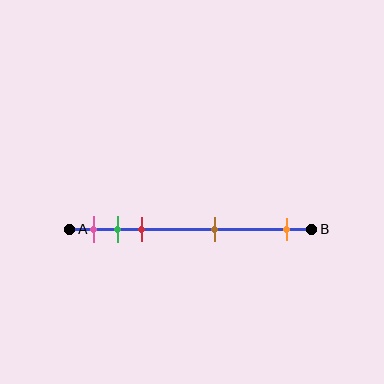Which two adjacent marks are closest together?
The green and red marks are the closest adjacent pair.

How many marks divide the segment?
There are 5 marks dividing the segment.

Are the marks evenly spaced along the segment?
No, the marks are not evenly spaced.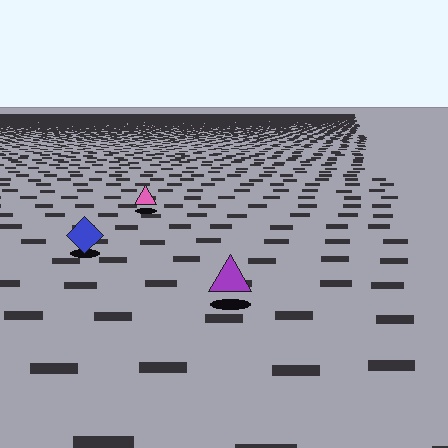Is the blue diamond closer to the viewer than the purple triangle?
No. The purple triangle is closer — you can tell from the texture gradient: the ground texture is coarser near it.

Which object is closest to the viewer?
The purple triangle is closest. The texture marks near it are larger and more spread out.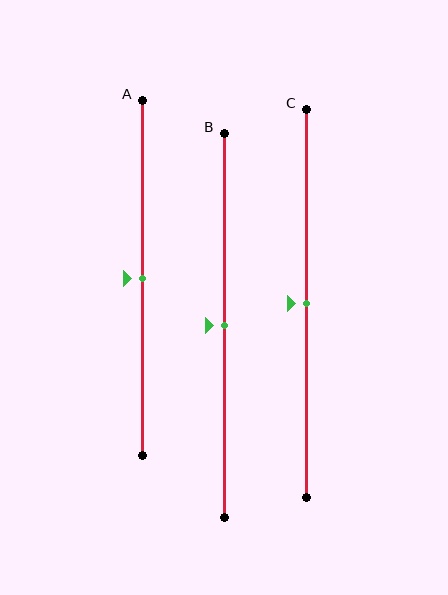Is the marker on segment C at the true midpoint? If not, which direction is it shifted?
Yes, the marker on segment C is at the true midpoint.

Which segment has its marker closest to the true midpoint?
Segment A has its marker closest to the true midpoint.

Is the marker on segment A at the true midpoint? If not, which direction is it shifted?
Yes, the marker on segment A is at the true midpoint.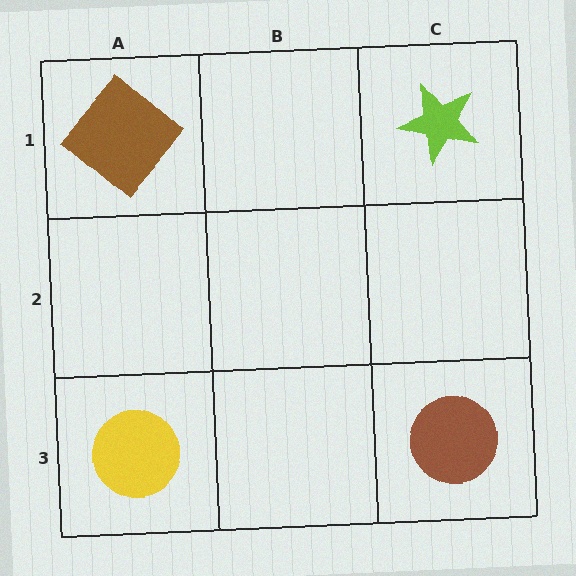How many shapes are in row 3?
2 shapes.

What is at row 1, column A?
A brown diamond.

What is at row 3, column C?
A brown circle.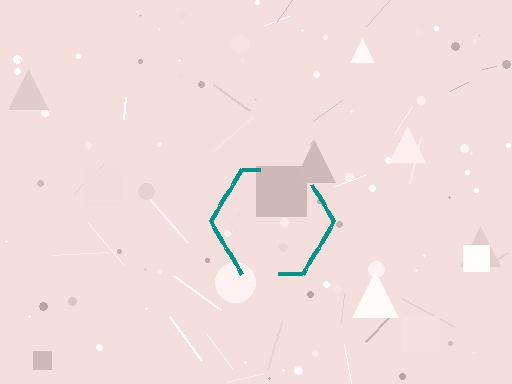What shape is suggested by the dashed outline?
The dashed outline suggests a hexagon.